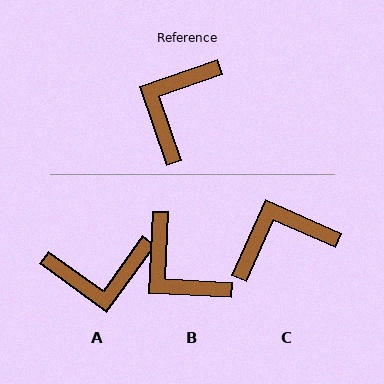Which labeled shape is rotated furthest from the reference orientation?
A, about 125 degrees away.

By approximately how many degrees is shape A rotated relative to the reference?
Approximately 125 degrees counter-clockwise.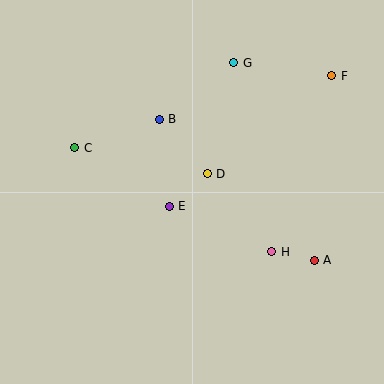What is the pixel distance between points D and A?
The distance between D and A is 138 pixels.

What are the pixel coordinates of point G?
Point G is at (234, 63).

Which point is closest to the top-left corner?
Point C is closest to the top-left corner.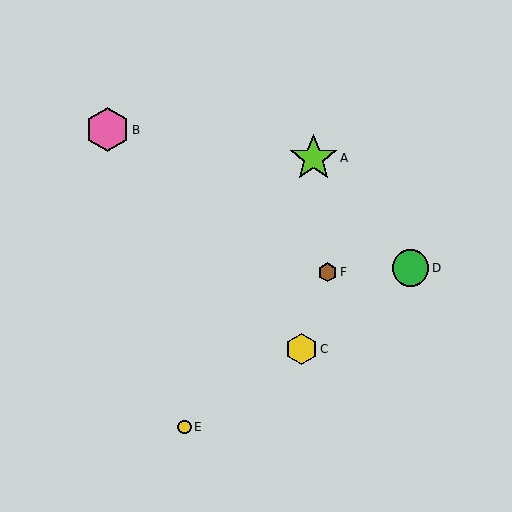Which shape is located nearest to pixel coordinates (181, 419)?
The yellow circle (labeled E) at (185, 427) is nearest to that location.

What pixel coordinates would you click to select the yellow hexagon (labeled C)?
Click at (301, 349) to select the yellow hexagon C.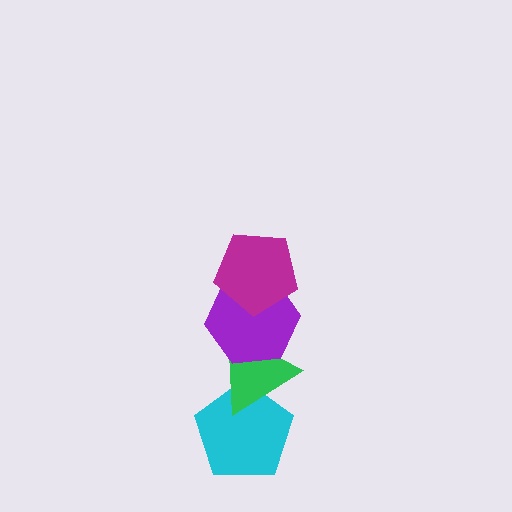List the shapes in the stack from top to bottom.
From top to bottom: the magenta pentagon, the purple hexagon, the green triangle, the cyan pentagon.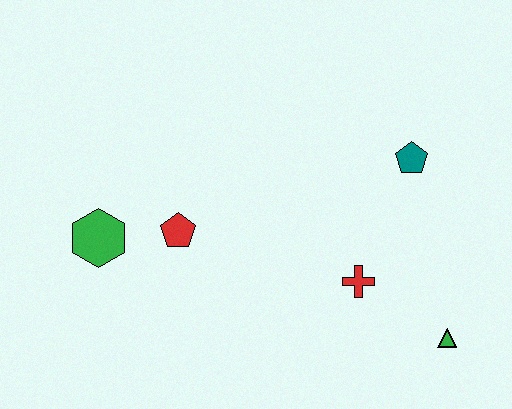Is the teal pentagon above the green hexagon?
Yes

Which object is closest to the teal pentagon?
The red cross is closest to the teal pentagon.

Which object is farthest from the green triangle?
The green hexagon is farthest from the green triangle.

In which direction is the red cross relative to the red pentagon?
The red cross is to the right of the red pentagon.